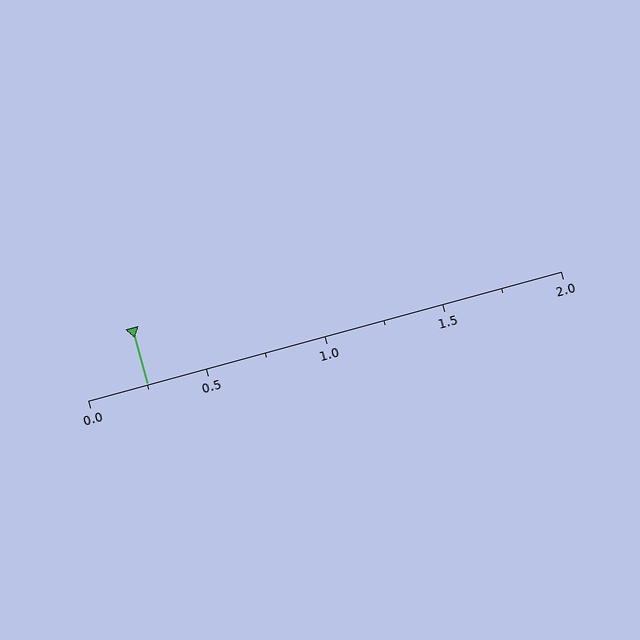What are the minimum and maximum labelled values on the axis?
The axis runs from 0.0 to 2.0.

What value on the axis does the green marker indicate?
The marker indicates approximately 0.25.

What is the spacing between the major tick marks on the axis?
The major ticks are spaced 0.5 apart.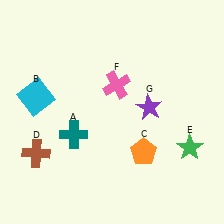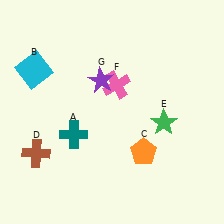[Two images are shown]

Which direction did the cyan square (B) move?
The cyan square (B) moved up.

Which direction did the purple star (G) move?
The purple star (G) moved left.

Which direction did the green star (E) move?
The green star (E) moved left.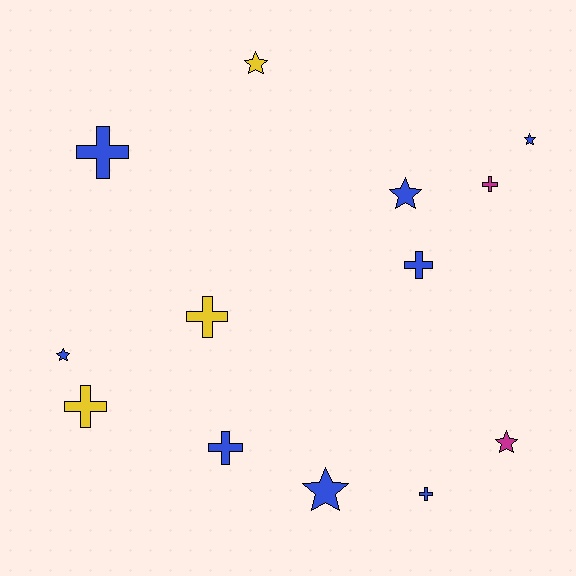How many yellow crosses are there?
There are 2 yellow crosses.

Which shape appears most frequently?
Cross, with 7 objects.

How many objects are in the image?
There are 13 objects.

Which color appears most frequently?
Blue, with 8 objects.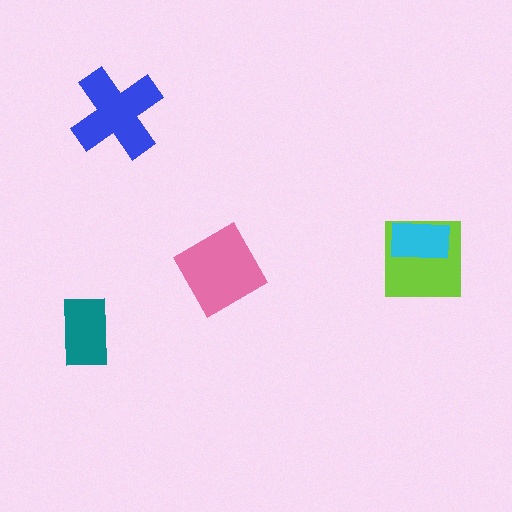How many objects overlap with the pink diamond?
0 objects overlap with the pink diamond.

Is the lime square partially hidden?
Yes, it is partially covered by another shape.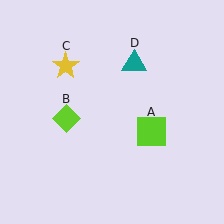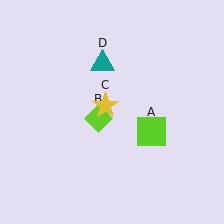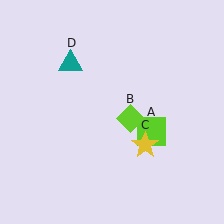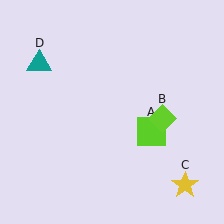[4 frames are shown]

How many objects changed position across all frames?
3 objects changed position: lime diamond (object B), yellow star (object C), teal triangle (object D).